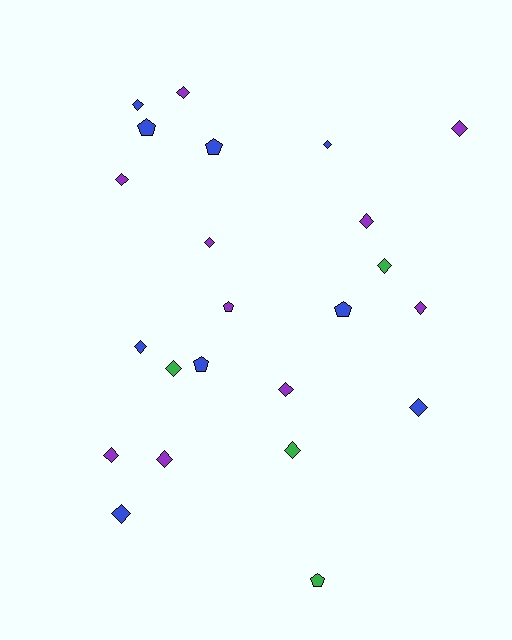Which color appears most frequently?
Purple, with 10 objects.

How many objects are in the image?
There are 23 objects.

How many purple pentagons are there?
There is 1 purple pentagon.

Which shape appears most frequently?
Diamond, with 17 objects.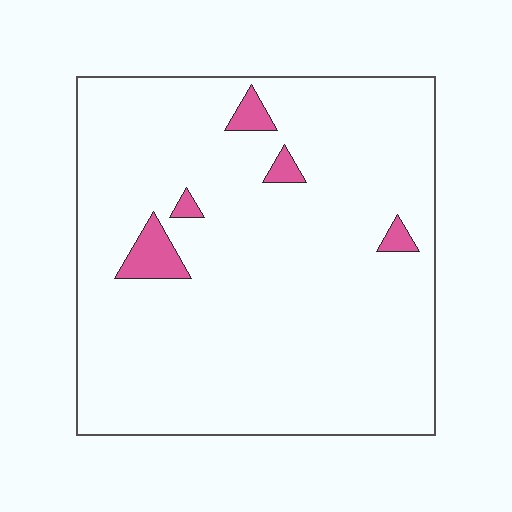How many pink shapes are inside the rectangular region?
5.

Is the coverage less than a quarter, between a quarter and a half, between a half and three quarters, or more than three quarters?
Less than a quarter.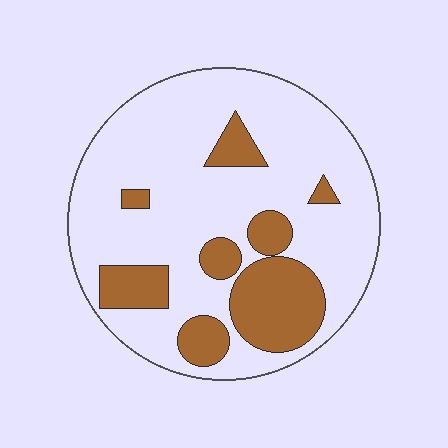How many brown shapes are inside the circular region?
8.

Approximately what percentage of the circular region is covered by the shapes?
Approximately 25%.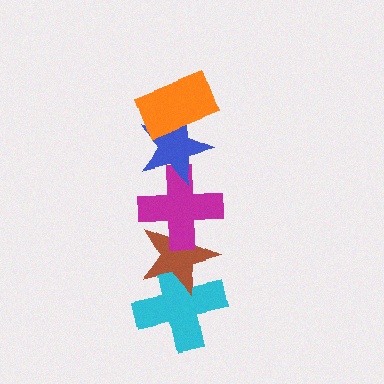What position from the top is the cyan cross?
The cyan cross is 5th from the top.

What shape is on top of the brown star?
The magenta cross is on top of the brown star.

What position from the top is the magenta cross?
The magenta cross is 3rd from the top.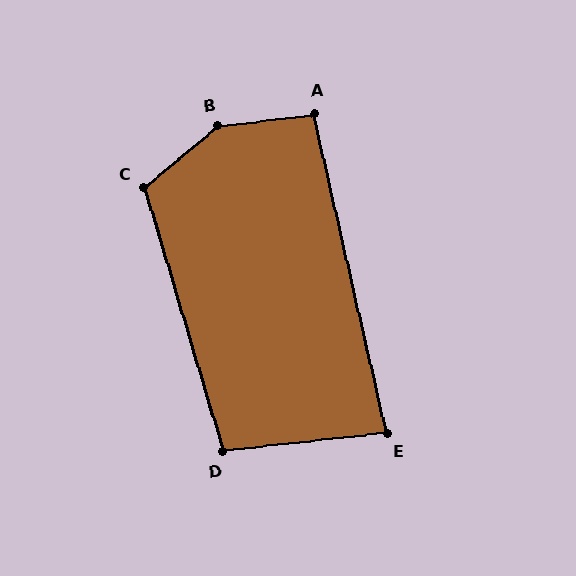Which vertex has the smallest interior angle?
E, at approximately 83 degrees.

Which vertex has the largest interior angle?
B, at approximately 148 degrees.